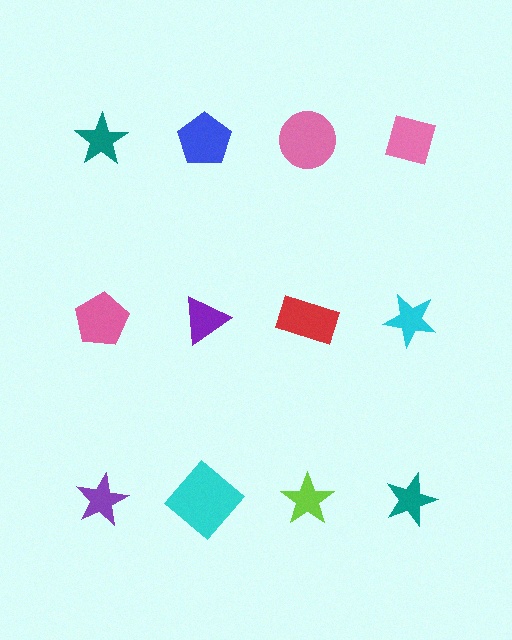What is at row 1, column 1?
A teal star.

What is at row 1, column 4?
A pink diamond.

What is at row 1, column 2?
A blue pentagon.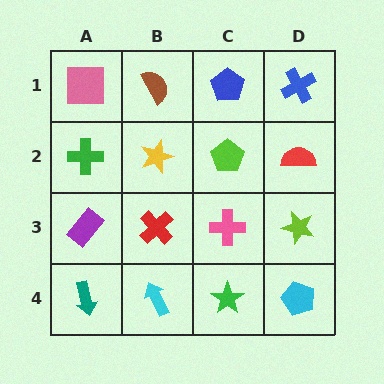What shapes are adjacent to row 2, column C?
A blue pentagon (row 1, column C), a pink cross (row 3, column C), a yellow star (row 2, column B), a red semicircle (row 2, column D).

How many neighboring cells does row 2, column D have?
3.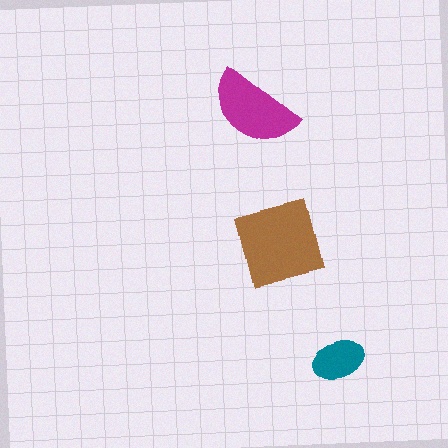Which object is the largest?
The brown square.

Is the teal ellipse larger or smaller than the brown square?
Smaller.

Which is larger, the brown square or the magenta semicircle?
The brown square.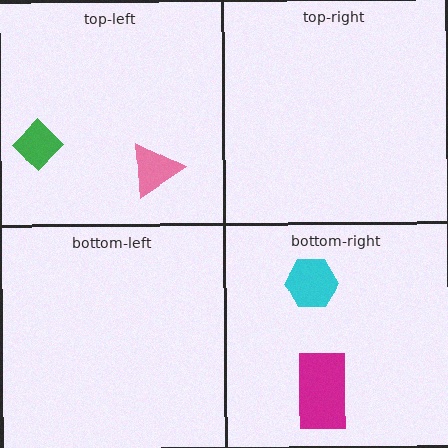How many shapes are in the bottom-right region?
2.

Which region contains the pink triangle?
The top-left region.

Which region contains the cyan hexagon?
The bottom-right region.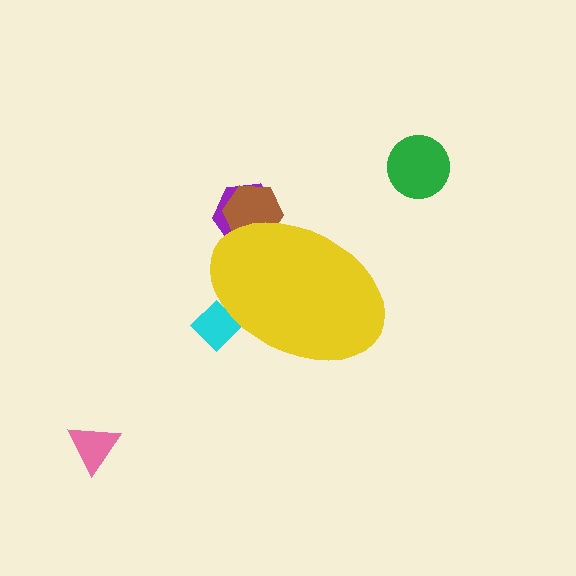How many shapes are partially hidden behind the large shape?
3 shapes are partially hidden.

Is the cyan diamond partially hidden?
Yes, the cyan diamond is partially hidden behind the yellow ellipse.